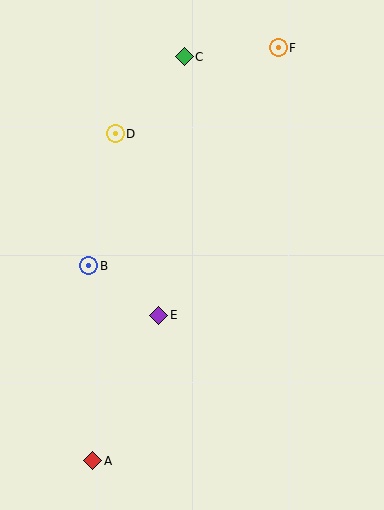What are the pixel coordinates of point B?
Point B is at (89, 266).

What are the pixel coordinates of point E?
Point E is at (159, 315).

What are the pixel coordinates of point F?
Point F is at (278, 48).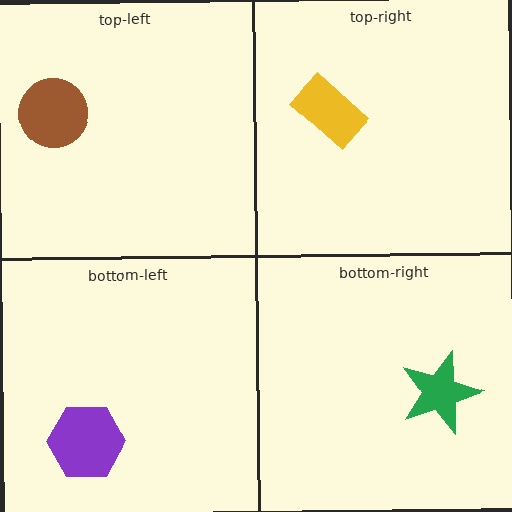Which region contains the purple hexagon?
The bottom-left region.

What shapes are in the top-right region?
The yellow rectangle.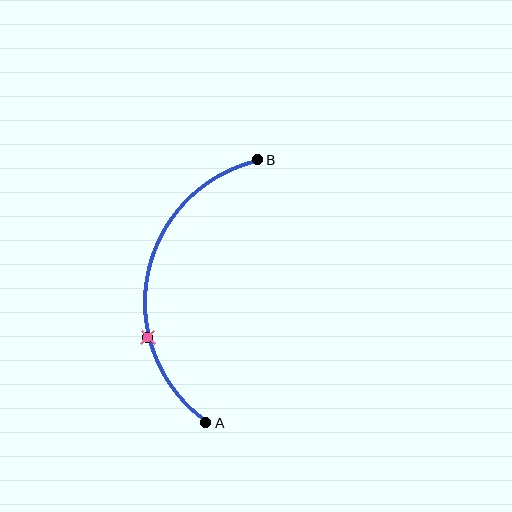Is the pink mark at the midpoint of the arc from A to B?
No. The pink mark lies on the arc but is closer to endpoint A. The arc midpoint would be at the point on the curve equidistant along the arc from both A and B.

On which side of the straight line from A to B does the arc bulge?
The arc bulges to the left of the straight line connecting A and B.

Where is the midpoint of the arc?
The arc midpoint is the point on the curve farthest from the straight line joining A and B. It sits to the left of that line.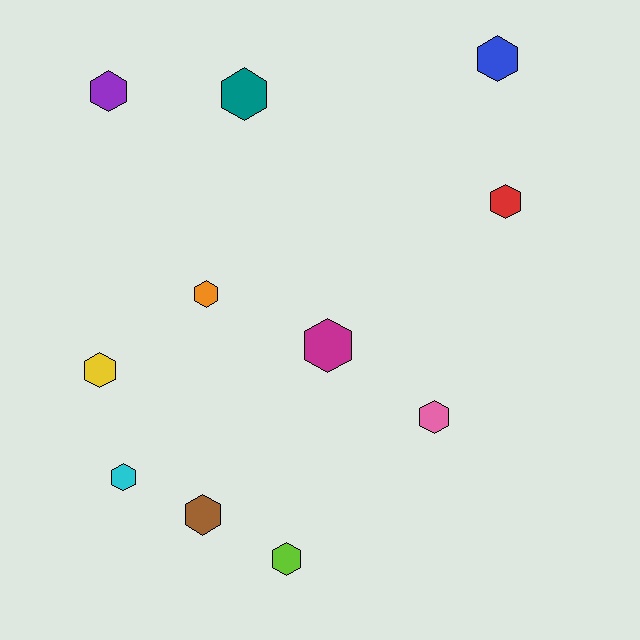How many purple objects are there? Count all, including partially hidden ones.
There is 1 purple object.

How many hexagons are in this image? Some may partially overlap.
There are 11 hexagons.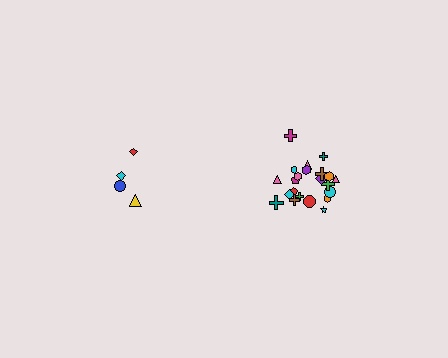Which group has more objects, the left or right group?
The right group.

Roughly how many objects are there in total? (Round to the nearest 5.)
Roughly 25 objects in total.